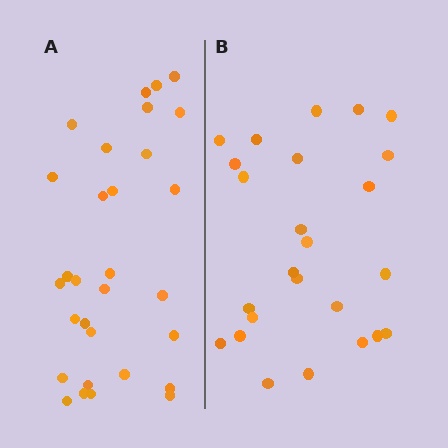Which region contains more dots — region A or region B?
Region A (the left region) has more dots.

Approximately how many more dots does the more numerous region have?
Region A has about 5 more dots than region B.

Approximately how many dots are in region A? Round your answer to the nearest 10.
About 30 dots.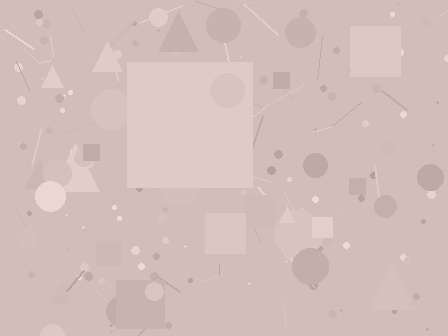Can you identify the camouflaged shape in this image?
The camouflaged shape is a square.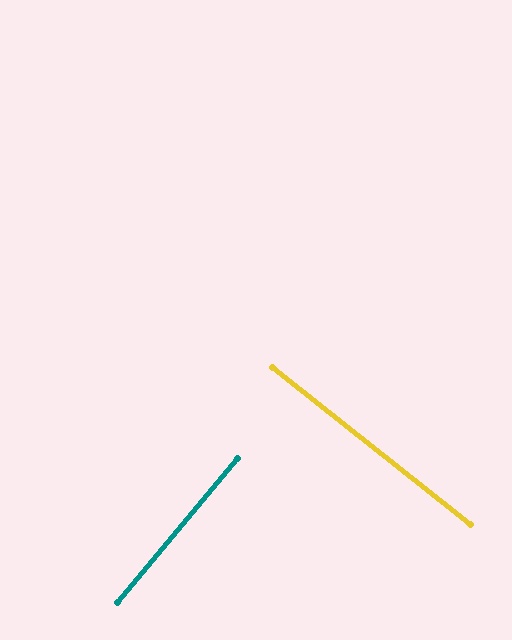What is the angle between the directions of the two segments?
Approximately 88 degrees.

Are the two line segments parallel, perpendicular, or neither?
Perpendicular — they meet at approximately 88°.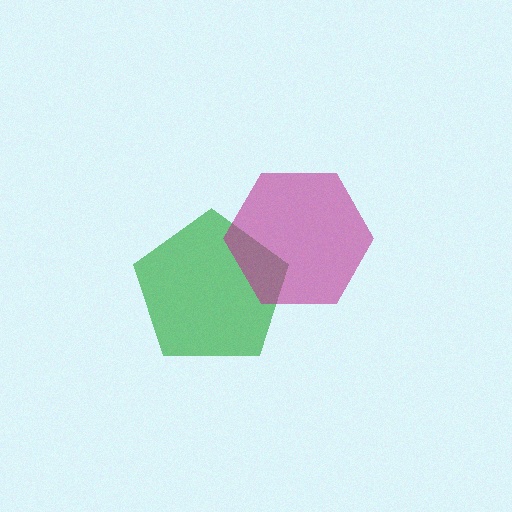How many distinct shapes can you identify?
There are 2 distinct shapes: a green pentagon, a magenta hexagon.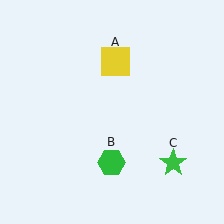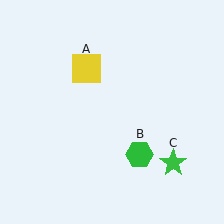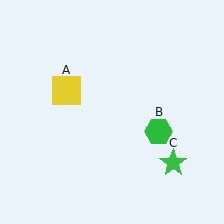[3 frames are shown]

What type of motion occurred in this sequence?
The yellow square (object A), green hexagon (object B) rotated counterclockwise around the center of the scene.